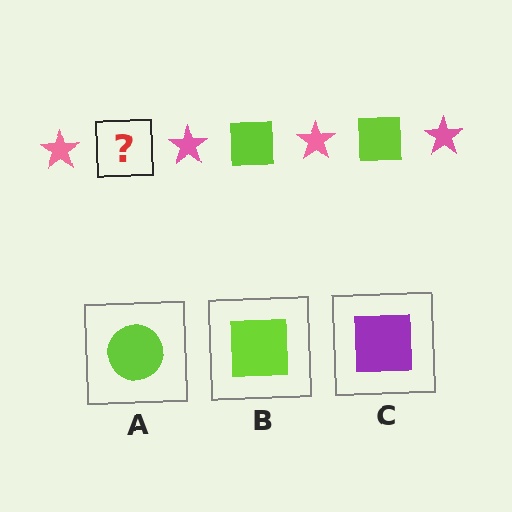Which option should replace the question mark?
Option B.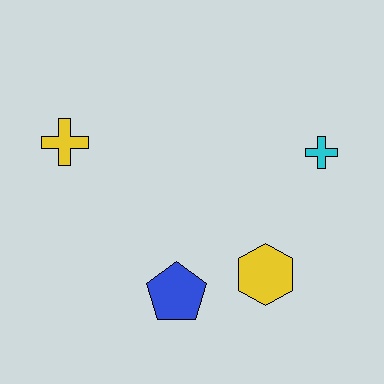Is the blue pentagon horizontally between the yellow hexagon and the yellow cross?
Yes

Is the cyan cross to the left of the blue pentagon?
No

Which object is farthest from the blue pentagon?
The cyan cross is farthest from the blue pentagon.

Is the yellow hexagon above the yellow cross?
No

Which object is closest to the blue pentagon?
The yellow hexagon is closest to the blue pentagon.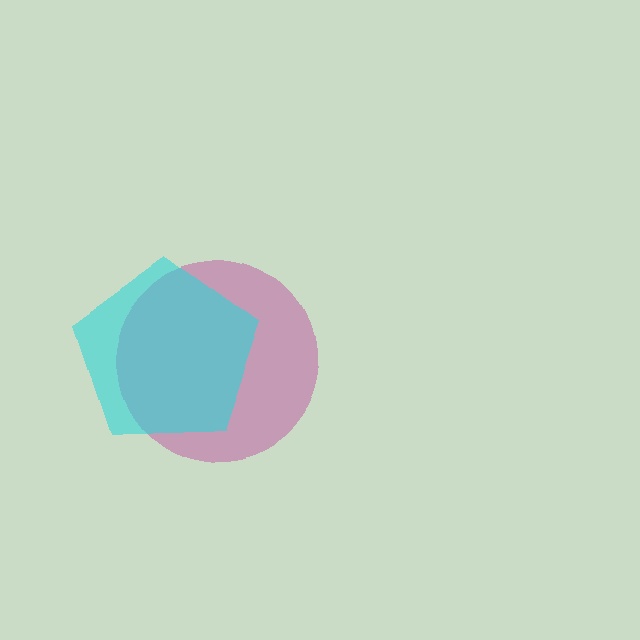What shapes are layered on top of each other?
The layered shapes are: a magenta circle, a cyan pentagon.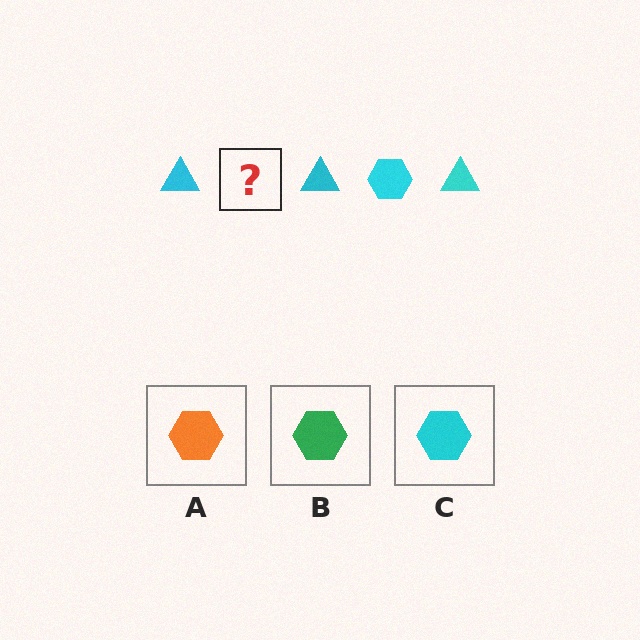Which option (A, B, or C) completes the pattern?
C.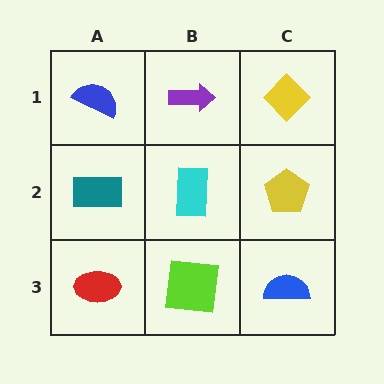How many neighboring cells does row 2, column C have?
3.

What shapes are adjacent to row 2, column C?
A yellow diamond (row 1, column C), a blue semicircle (row 3, column C), a cyan rectangle (row 2, column B).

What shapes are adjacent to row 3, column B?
A cyan rectangle (row 2, column B), a red ellipse (row 3, column A), a blue semicircle (row 3, column C).